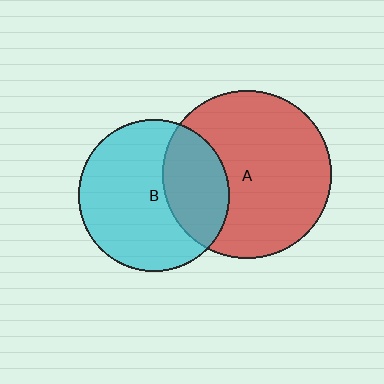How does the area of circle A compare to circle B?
Approximately 1.2 times.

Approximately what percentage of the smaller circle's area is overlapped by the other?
Approximately 30%.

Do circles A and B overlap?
Yes.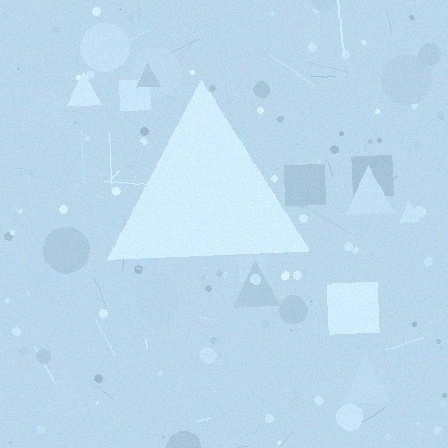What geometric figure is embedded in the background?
A triangle is embedded in the background.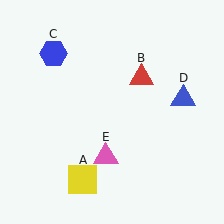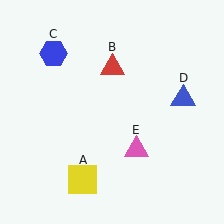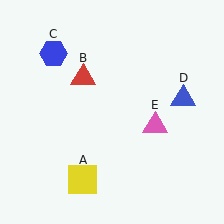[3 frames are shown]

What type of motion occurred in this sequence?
The red triangle (object B), pink triangle (object E) rotated counterclockwise around the center of the scene.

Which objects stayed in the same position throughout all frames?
Yellow square (object A) and blue hexagon (object C) and blue triangle (object D) remained stationary.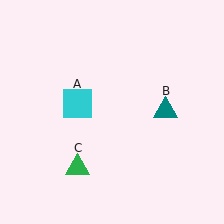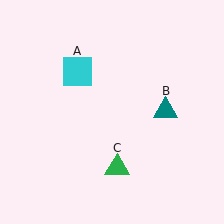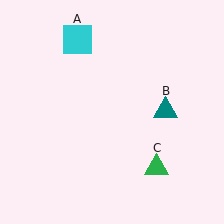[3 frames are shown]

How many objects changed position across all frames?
2 objects changed position: cyan square (object A), green triangle (object C).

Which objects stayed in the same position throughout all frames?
Teal triangle (object B) remained stationary.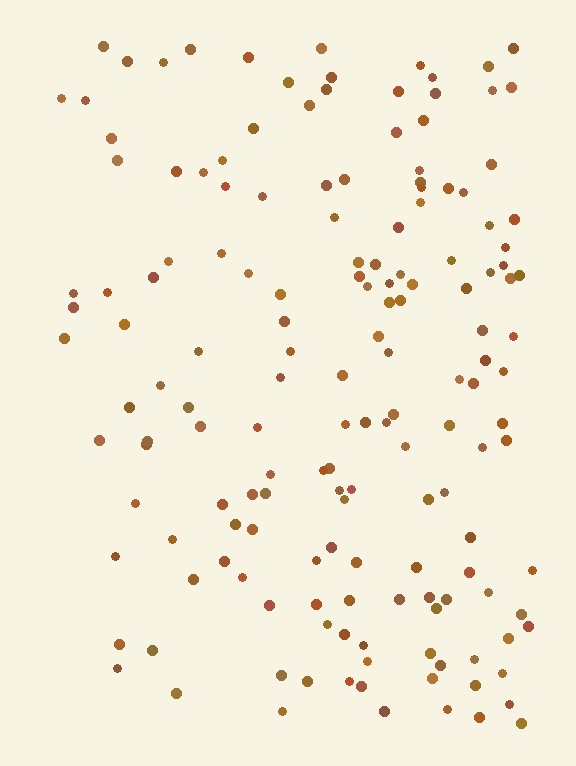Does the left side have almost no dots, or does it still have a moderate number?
Still a moderate number, just noticeably fewer than the right.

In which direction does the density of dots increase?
From left to right, with the right side densest.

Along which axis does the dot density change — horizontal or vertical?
Horizontal.